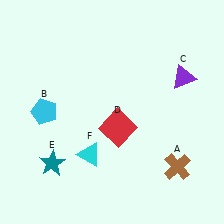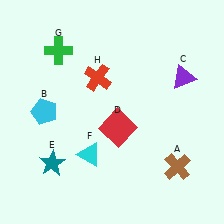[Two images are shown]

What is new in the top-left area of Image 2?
A green cross (G) was added in the top-left area of Image 2.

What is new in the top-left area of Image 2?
A red cross (H) was added in the top-left area of Image 2.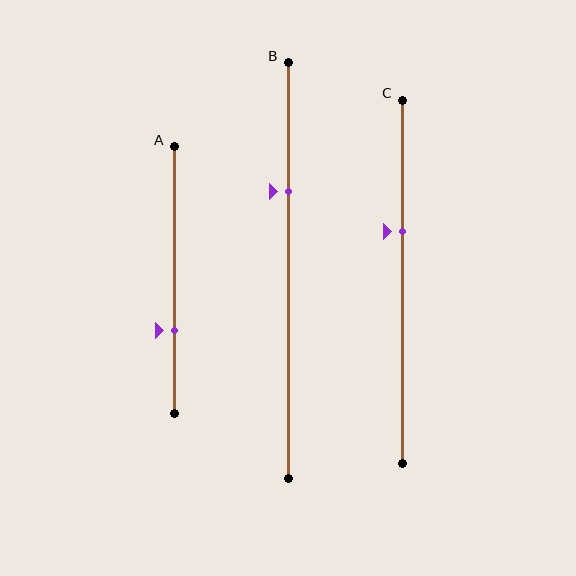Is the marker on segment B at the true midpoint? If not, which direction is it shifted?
No, the marker on segment B is shifted upward by about 19% of the segment length.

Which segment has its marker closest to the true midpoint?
Segment C has its marker closest to the true midpoint.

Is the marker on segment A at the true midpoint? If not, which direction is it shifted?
No, the marker on segment A is shifted downward by about 19% of the segment length.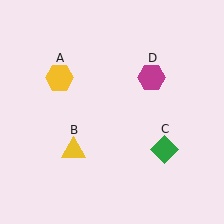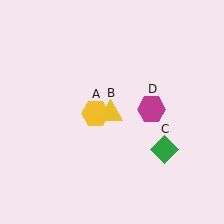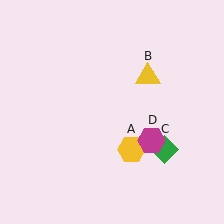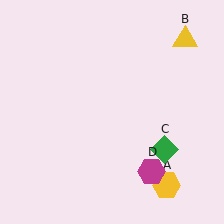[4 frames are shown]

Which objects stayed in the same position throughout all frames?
Green diamond (object C) remained stationary.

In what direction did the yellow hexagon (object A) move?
The yellow hexagon (object A) moved down and to the right.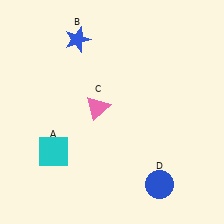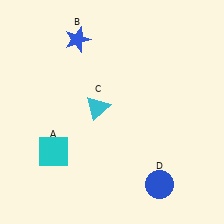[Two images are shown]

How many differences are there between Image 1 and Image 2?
There is 1 difference between the two images.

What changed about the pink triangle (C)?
In Image 1, C is pink. In Image 2, it changed to cyan.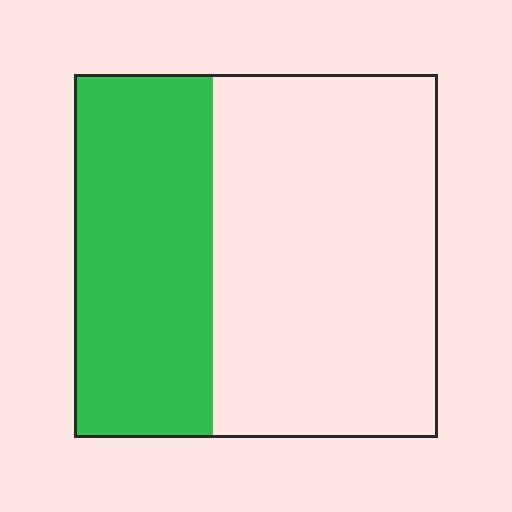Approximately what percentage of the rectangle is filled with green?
Approximately 40%.